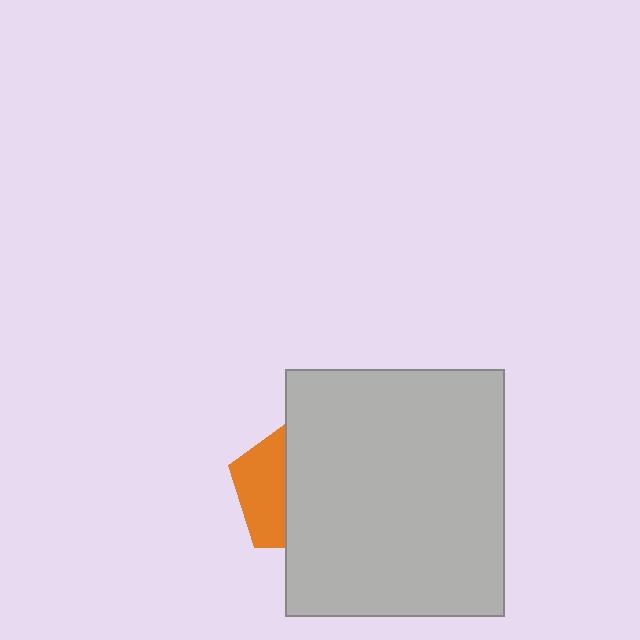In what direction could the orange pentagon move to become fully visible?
The orange pentagon could move left. That would shift it out from behind the light gray rectangle entirely.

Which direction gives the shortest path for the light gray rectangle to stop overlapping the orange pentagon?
Moving right gives the shortest separation.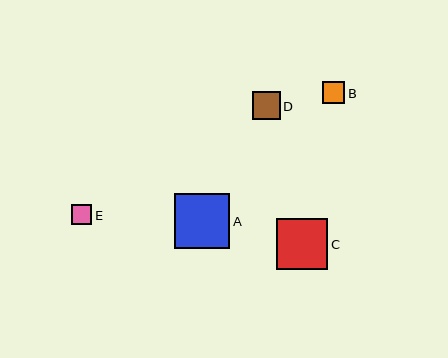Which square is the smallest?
Square E is the smallest with a size of approximately 20 pixels.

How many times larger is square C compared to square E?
Square C is approximately 2.5 times the size of square E.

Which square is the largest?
Square A is the largest with a size of approximately 55 pixels.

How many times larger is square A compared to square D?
Square A is approximately 2.0 times the size of square D.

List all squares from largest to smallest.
From largest to smallest: A, C, D, B, E.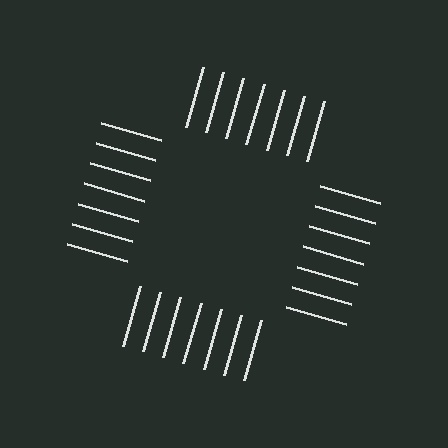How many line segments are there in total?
28 — 7 along each of the 4 edges.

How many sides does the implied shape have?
4 sides — the line-ends trace a square.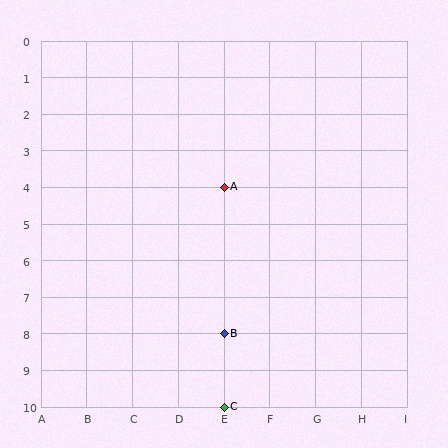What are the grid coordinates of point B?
Point B is at grid coordinates (E, 8).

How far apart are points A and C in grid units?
Points A and C are 6 rows apart.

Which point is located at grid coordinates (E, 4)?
Point A is at (E, 4).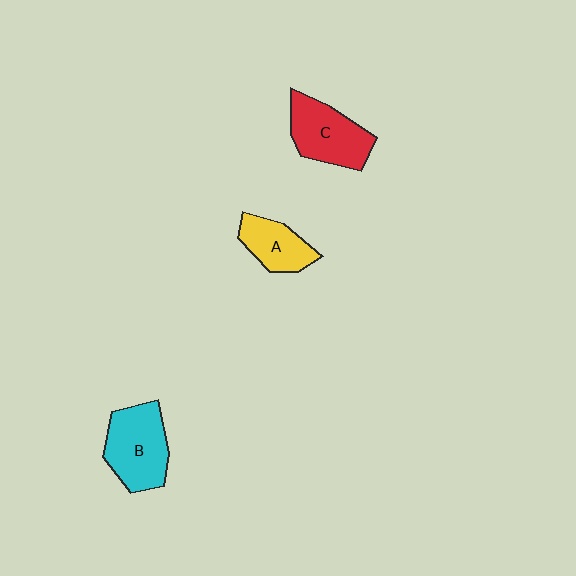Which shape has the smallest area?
Shape A (yellow).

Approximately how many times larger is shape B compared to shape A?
Approximately 1.5 times.